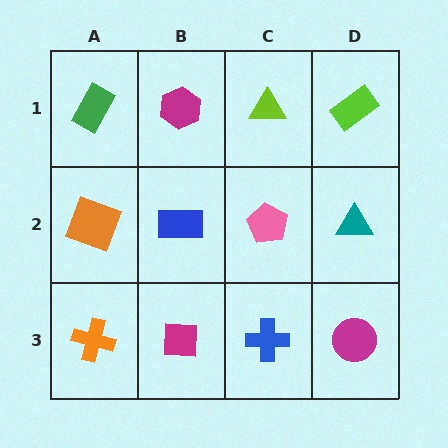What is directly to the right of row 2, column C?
A teal triangle.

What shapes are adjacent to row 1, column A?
An orange square (row 2, column A), a magenta hexagon (row 1, column B).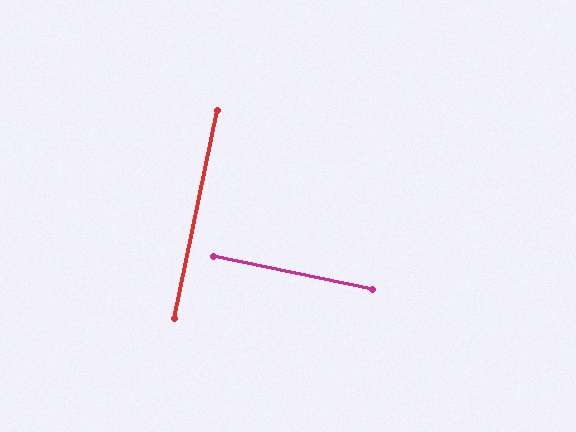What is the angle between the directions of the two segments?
Approximately 90 degrees.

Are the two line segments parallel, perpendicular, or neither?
Perpendicular — they meet at approximately 90°.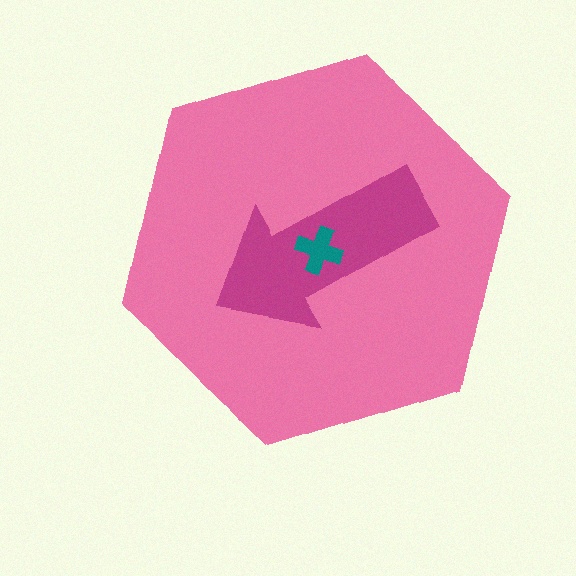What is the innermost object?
The teal cross.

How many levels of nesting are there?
3.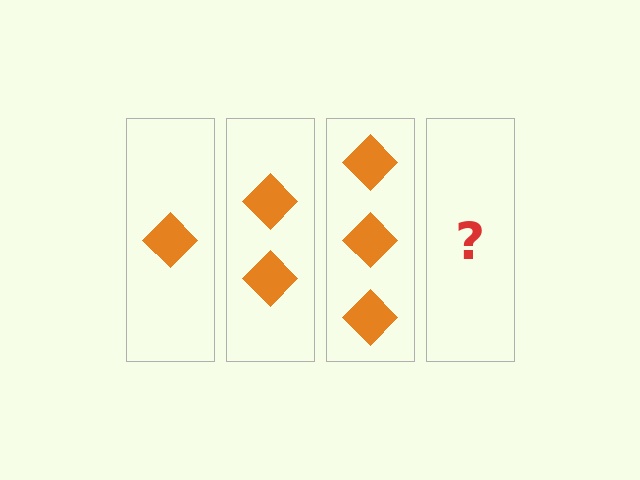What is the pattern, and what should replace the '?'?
The pattern is that each step adds one more diamond. The '?' should be 4 diamonds.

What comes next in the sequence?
The next element should be 4 diamonds.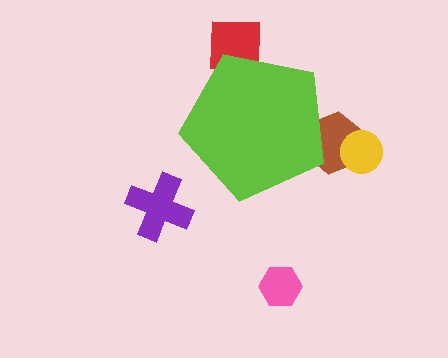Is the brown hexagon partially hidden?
Yes, the brown hexagon is partially hidden behind the lime pentagon.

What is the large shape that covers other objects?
A lime pentagon.